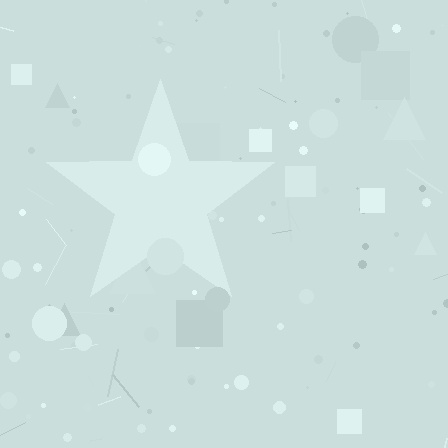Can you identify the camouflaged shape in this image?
The camouflaged shape is a star.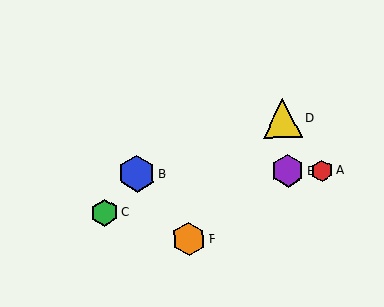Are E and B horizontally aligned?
Yes, both are at y≈171.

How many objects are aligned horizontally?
3 objects (A, B, E) are aligned horizontally.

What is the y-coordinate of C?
Object C is at y≈213.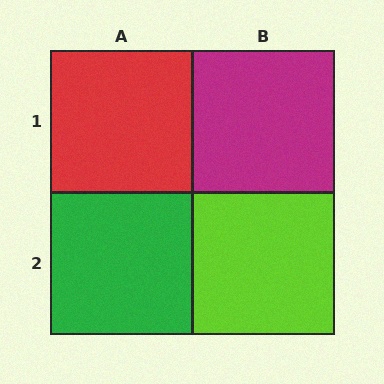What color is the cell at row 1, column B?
Magenta.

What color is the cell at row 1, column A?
Red.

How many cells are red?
1 cell is red.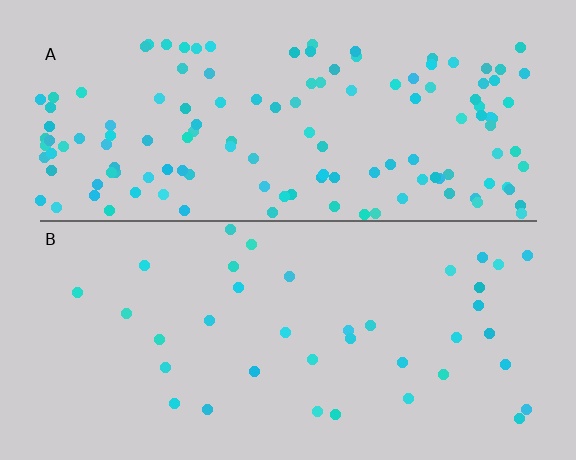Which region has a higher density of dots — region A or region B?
A (the top).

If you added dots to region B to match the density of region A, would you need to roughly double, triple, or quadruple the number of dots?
Approximately quadruple.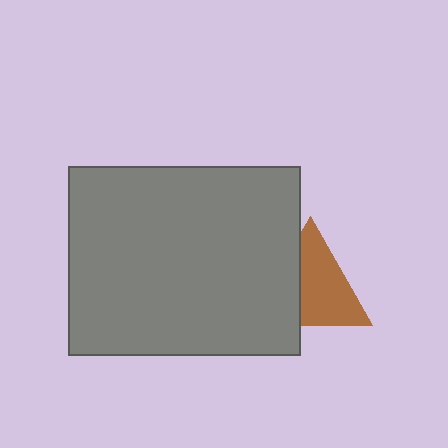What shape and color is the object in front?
The object in front is a gray rectangle.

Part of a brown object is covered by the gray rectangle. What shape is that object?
It is a triangle.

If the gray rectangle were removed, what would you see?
You would see the complete brown triangle.